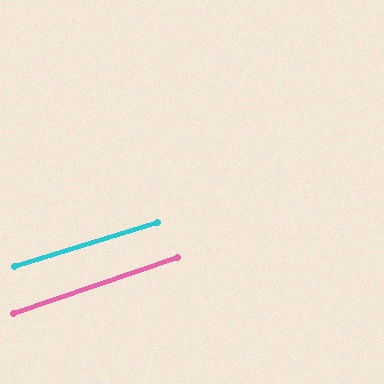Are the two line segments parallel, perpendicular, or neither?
Parallel — their directions differ by only 1.5°.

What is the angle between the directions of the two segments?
Approximately 1 degree.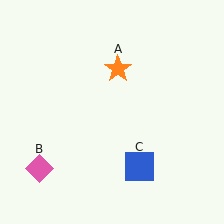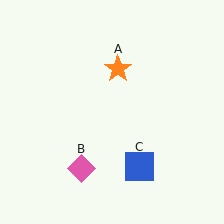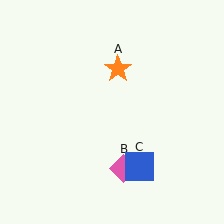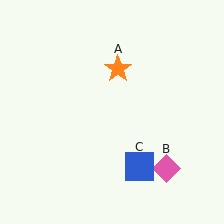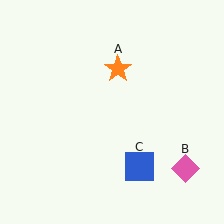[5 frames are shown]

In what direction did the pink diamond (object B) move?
The pink diamond (object B) moved right.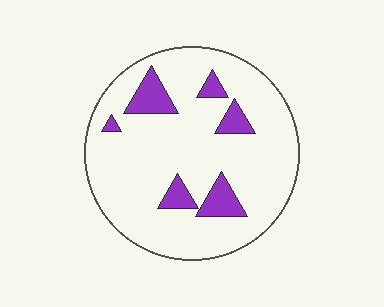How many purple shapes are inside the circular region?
6.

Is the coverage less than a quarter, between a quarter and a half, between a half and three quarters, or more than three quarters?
Less than a quarter.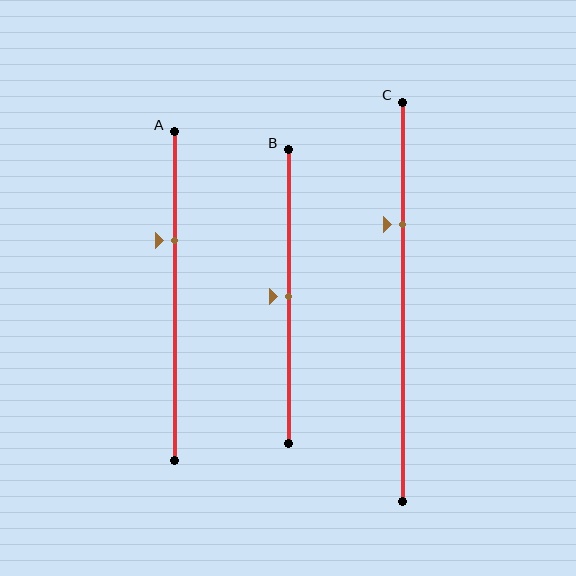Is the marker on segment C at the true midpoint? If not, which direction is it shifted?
No, the marker on segment C is shifted upward by about 19% of the segment length.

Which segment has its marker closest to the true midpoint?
Segment B has its marker closest to the true midpoint.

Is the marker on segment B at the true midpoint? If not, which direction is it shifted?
Yes, the marker on segment B is at the true midpoint.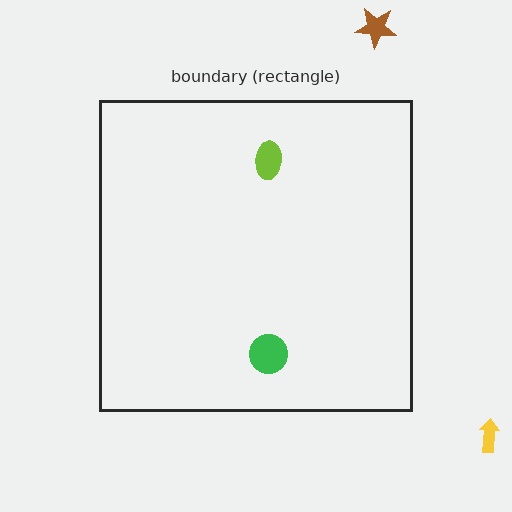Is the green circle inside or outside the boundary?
Inside.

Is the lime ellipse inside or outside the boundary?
Inside.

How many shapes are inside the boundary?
2 inside, 2 outside.